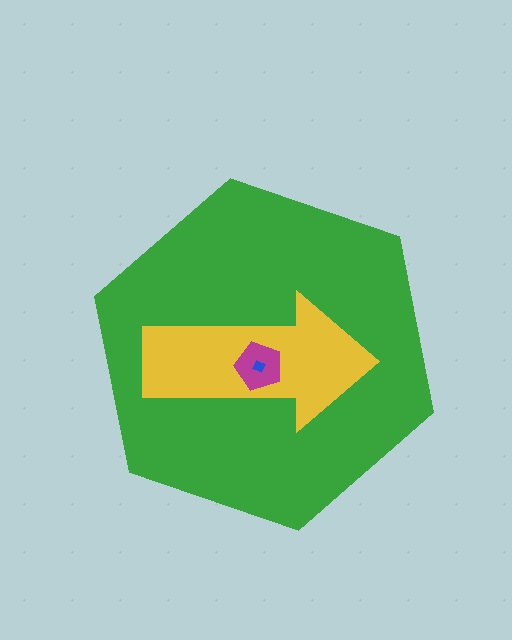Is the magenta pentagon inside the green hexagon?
Yes.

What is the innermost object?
The blue diamond.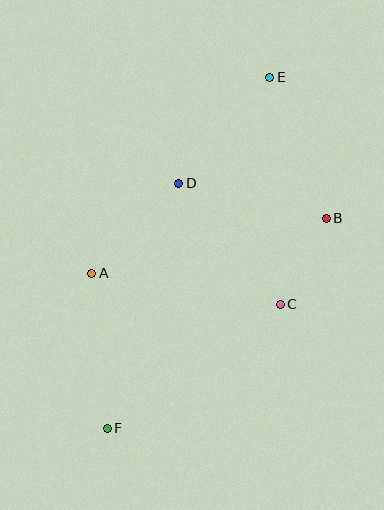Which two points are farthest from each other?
Points E and F are farthest from each other.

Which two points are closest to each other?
Points B and C are closest to each other.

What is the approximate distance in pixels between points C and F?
The distance between C and F is approximately 213 pixels.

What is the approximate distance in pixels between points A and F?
The distance between A and F is approximately 156 pixels.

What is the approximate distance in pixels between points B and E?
The distance between B and E is approximately 152 pixels.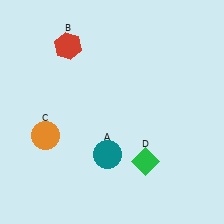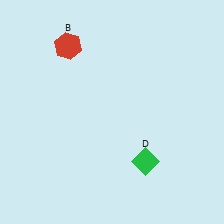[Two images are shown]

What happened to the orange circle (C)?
The orange circle (C) was removed in Image 2. It was in the bottom-left area of Image 1.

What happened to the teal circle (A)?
The teal circle (A) was removed in Image 2. It was in the bottom-left area of Image 1.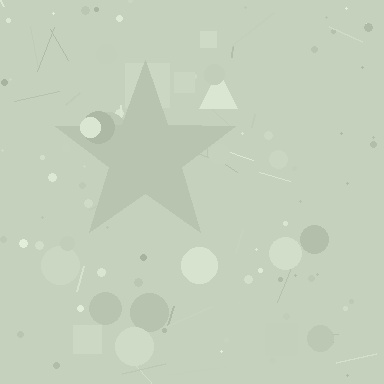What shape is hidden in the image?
A star is hidden in the image.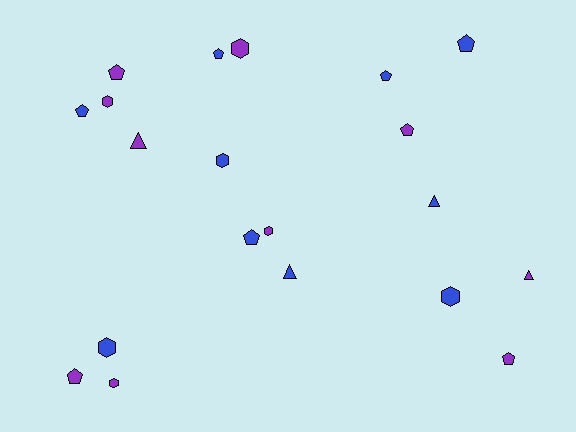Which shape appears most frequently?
Pentagon, with 9 objects.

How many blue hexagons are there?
There are 3 blue hexagons.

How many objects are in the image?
There are 20 objects.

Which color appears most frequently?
Purple, with 10 objects.